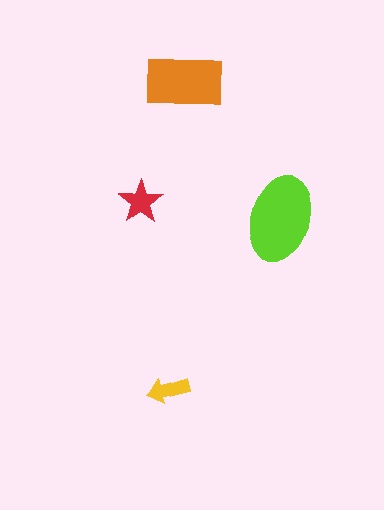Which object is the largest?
The lime ellipse.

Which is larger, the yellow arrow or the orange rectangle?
The orange rectangle.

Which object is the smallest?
The yellow arrow.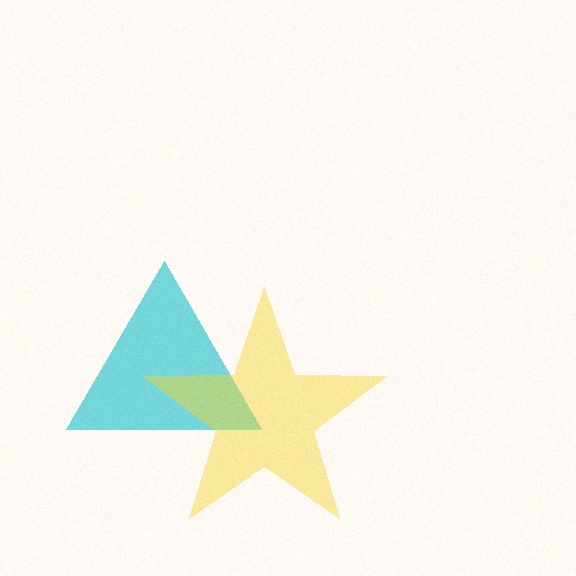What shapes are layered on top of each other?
The layered shapes are: a cyan triangle, a yellow star.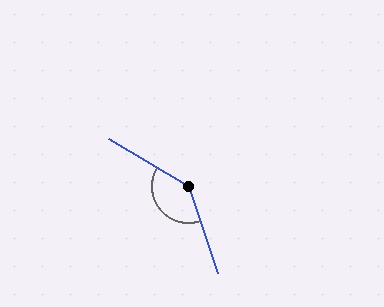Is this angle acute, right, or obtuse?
It is obtuse.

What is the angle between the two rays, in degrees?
Approximately 140 degrees.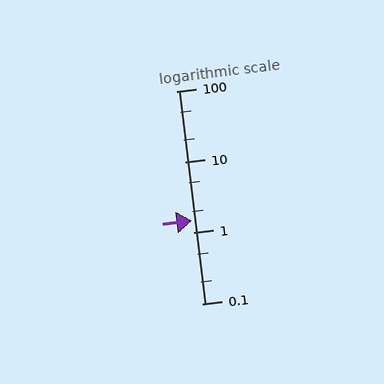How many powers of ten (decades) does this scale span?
The scale spans 3 decades, from 0.1 to 100.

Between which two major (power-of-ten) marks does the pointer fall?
The pointer is between 1 and 10.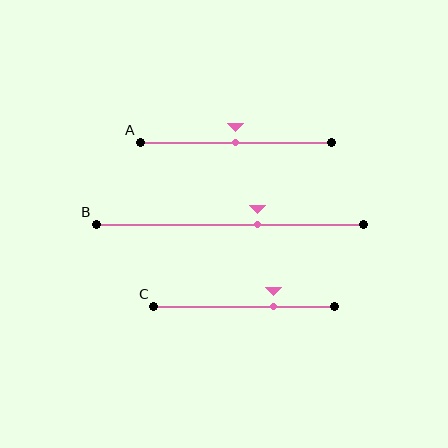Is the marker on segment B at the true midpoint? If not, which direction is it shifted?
No, the marker on segment B is shifted to the right by about 10% of the segment length.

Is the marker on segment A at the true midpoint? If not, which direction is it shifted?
Yes, the marker on segment A is at the true midpoint.